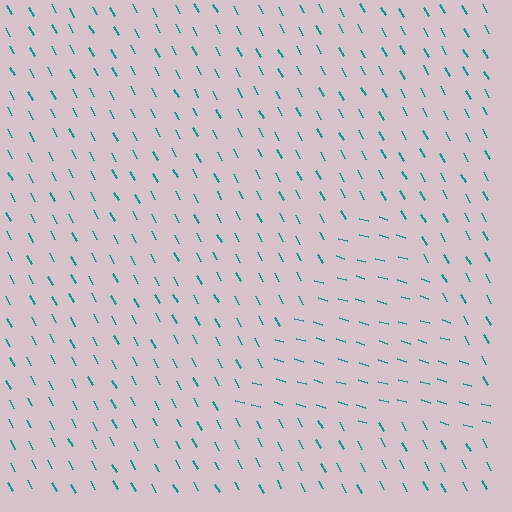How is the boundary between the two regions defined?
The boundary is defined purely by a change in line orientation (approximately 45 degrees difference). All lines are the same color and thickness.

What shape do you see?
I see a triangle.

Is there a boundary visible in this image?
Yes, there is a texture boundary formed by a change in line orientation.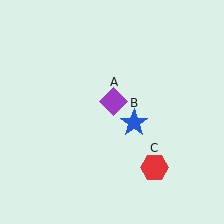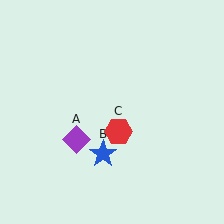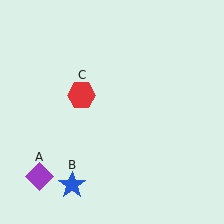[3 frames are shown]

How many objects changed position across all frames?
3 objects changed position: purple diamond (object A), blue star (object B), red hexagon (object C).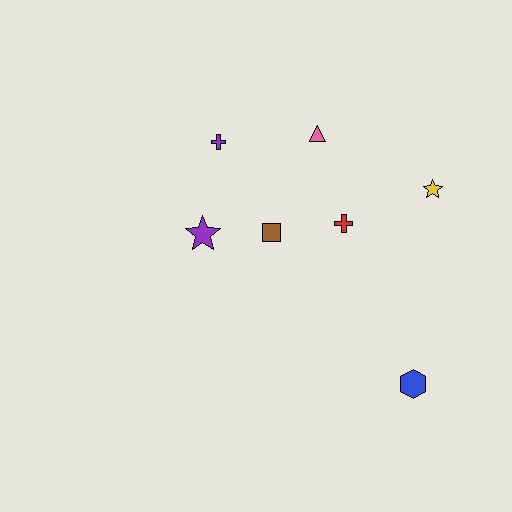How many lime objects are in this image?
There are no lime objects.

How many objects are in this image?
There are 7 objects.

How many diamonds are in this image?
There are no diamonds.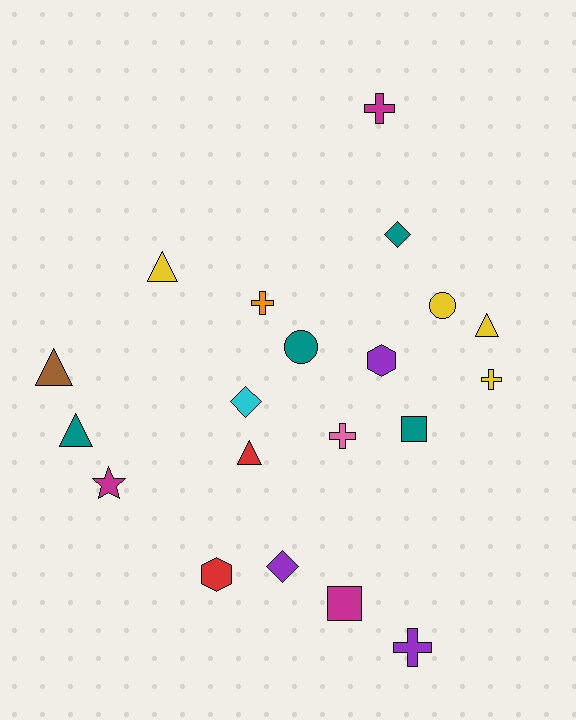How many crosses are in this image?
There are 5 crosses.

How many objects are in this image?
There are 20 objects.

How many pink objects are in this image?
There is 1 pink object.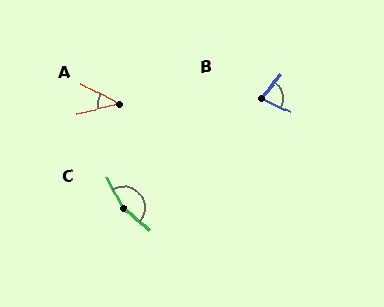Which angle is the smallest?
A, at approximately 42 degrees.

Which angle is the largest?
C, at approximately 159 degrees.